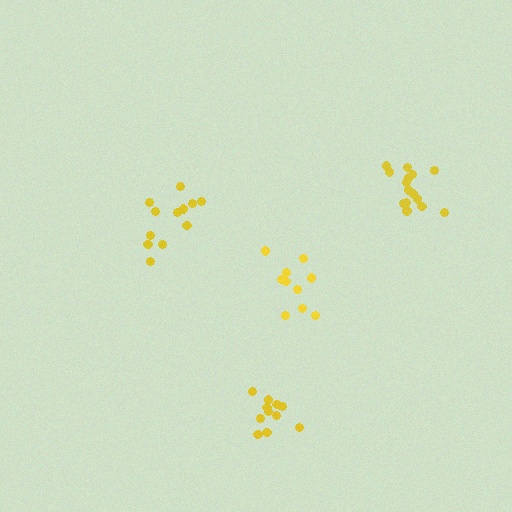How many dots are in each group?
Group 1: 15 dots, Group 2: 10 dots, Group 3: 11 dots, Group 4: 12 dots (48 total).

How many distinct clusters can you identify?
There are 4 distinct clusters.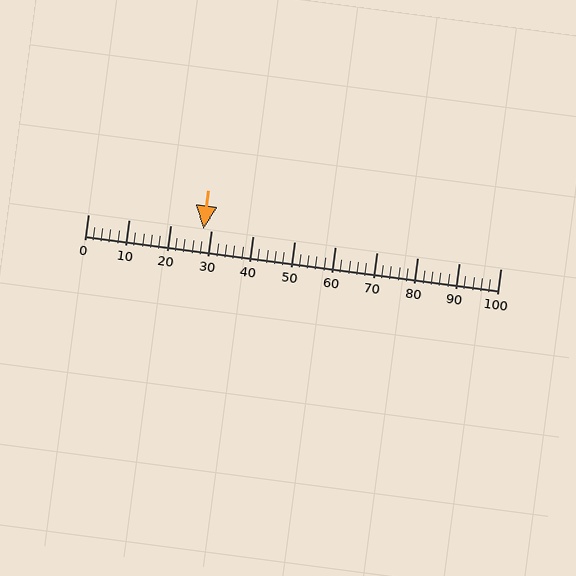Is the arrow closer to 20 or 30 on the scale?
The arrow is closer to 30.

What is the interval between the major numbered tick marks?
The major tick marks are spaced 10 units apart.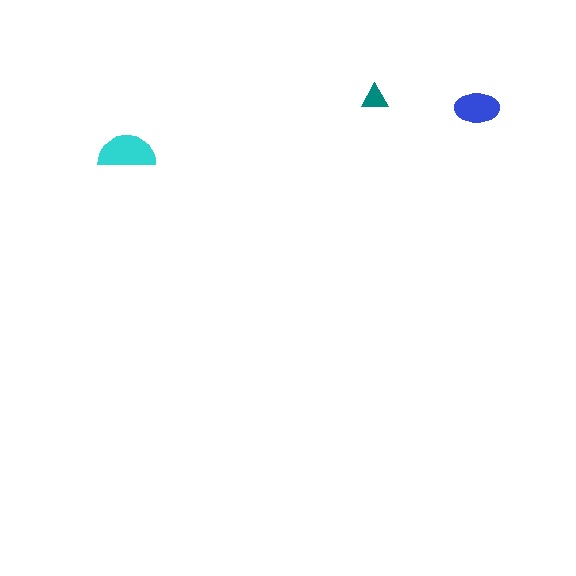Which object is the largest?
The cyan semicircle.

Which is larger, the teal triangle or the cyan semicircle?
The cyan semicircle.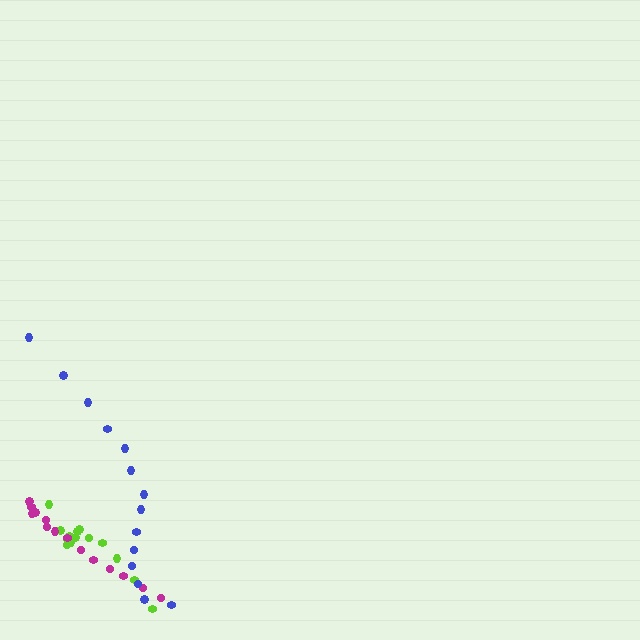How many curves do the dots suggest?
There are 3 distinct paths.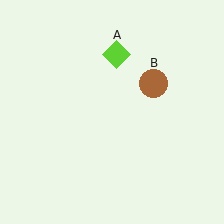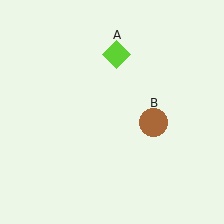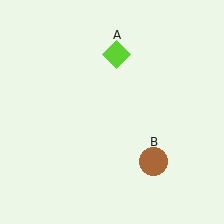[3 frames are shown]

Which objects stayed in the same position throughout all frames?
Lime diamond (object A) remained stationary.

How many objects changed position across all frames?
1 object changed position: brown circle (object B).